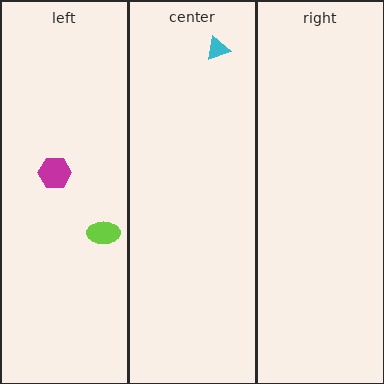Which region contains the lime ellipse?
The left region.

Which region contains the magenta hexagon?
The left region.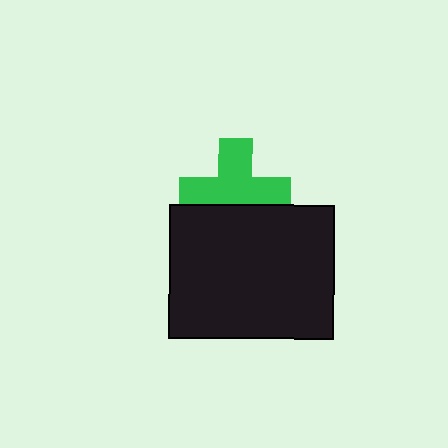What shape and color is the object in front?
The object in front is a black rectangle.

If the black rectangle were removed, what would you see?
You would see the complete green cross.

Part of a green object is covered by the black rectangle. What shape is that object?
It is a cross.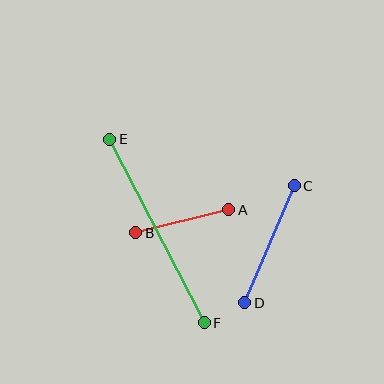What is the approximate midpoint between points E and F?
The midpoint is at approximately (157, 231) pixels.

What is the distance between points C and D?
The distance is approximately 127 pixels.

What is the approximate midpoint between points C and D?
The midpoint is at approximately (269, 244) pixels.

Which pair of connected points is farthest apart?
Points E and F are farthest apart.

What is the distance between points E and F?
The distance is approximately 206 pixels.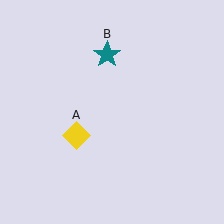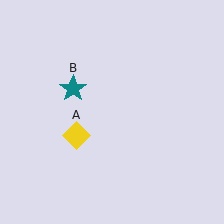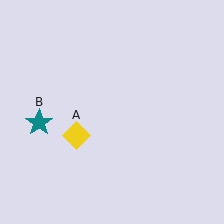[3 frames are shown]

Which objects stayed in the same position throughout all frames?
Yellow diamond (object A) remained stationary.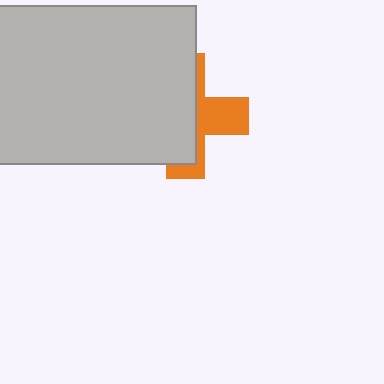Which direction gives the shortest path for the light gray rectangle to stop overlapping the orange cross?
Moving left gives the shortest separation.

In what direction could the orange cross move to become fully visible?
The orange cross could move right. That would shift it out from behind the light gray rectangle entirely.